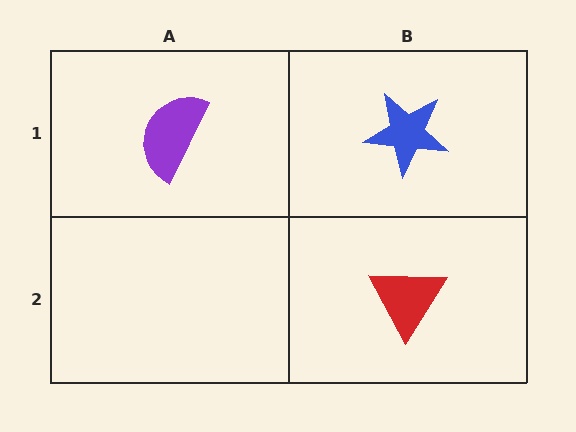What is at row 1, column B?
A blue star.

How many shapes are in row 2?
1 shape.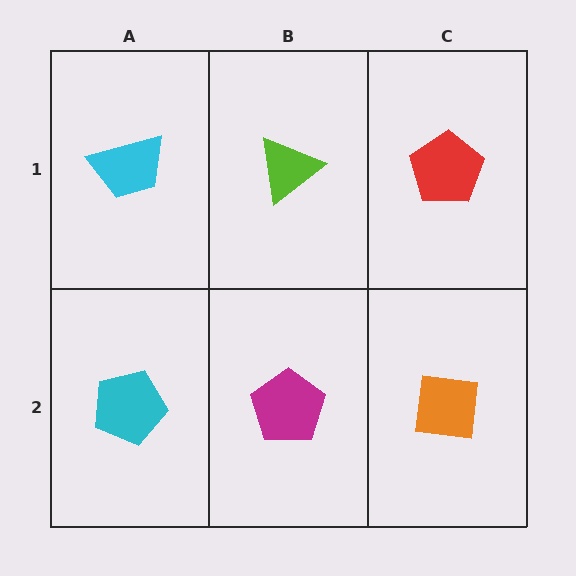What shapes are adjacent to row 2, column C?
A red pentagon (row 1, column C), a magenta pentagon (row 2, column B).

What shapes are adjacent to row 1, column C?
An orange square (row 2, column C), a lime triangle (row 1, column B).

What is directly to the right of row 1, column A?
A lime triangle.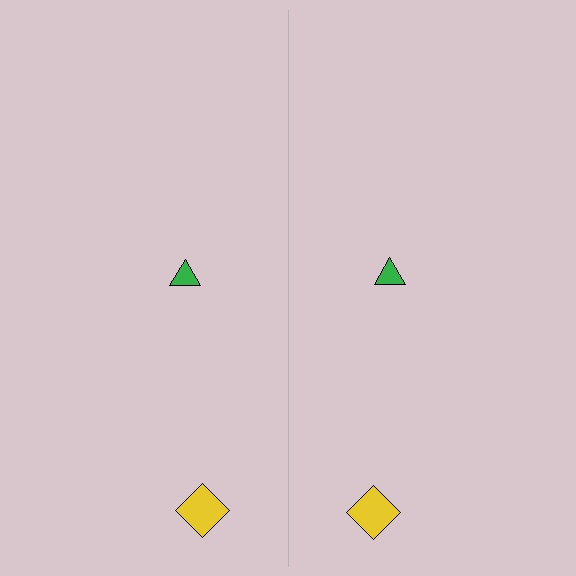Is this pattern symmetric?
Yes, this pattern has bilateral (reflection) symmetry.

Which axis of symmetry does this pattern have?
The pattern has a vertical axis of symmetry running through the center of the image.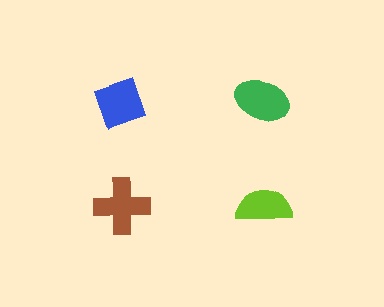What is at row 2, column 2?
A lime semicircle.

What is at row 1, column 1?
A blue diamond.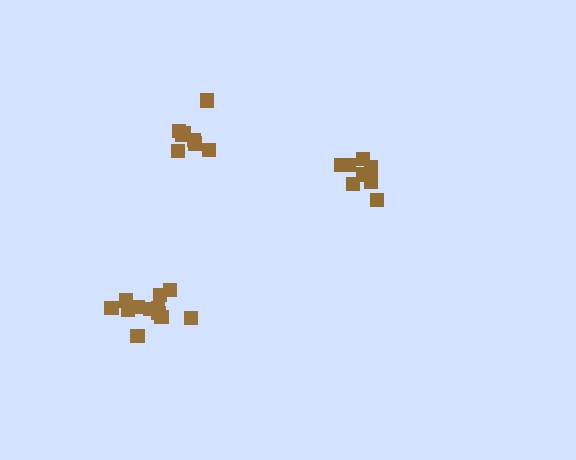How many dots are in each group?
Group 1: 8 dots, Group 2: 12 dots, Group 3: 8 dots (28 total).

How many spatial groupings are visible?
There are 3 spatial groupings.